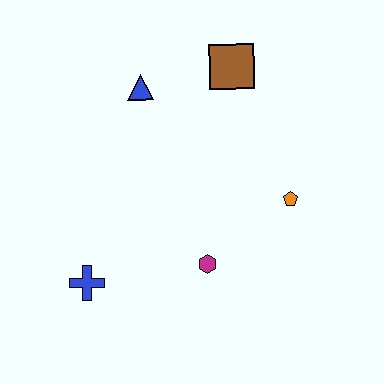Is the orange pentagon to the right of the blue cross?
Yes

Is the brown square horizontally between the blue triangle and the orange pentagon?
Yes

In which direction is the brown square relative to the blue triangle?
The brown square is to the right of the blue triangle.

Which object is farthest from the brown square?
The blue cross is farthest from the brown square.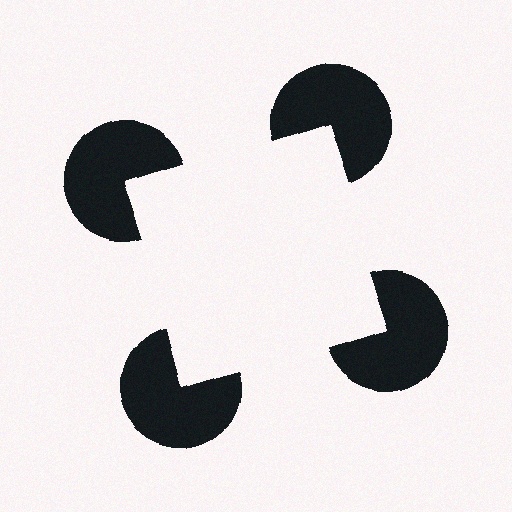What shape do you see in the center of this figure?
An illusory square — its edges are inferred from the aligned wedge cuts in the pac-man discs, not physically drawn.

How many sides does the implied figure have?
4 sides.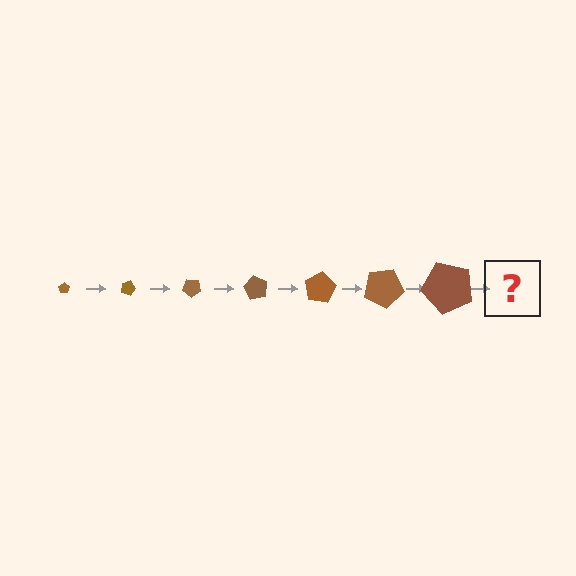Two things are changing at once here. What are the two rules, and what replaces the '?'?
The two rules are that the pentagon grows larger each step and it rotates 20 degrees each step. The '?' should be a pentagon, larger than the previous one and rotated 140 degrees from the start.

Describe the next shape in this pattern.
It should be a pentagon, larger than the previous one and rotated 140 degrees from the start.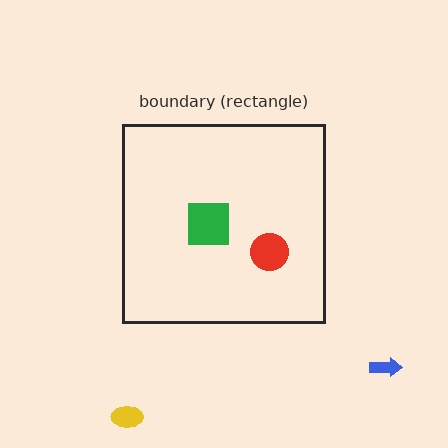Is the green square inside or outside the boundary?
Inside.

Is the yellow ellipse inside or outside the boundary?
Outside.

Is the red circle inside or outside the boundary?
Inside.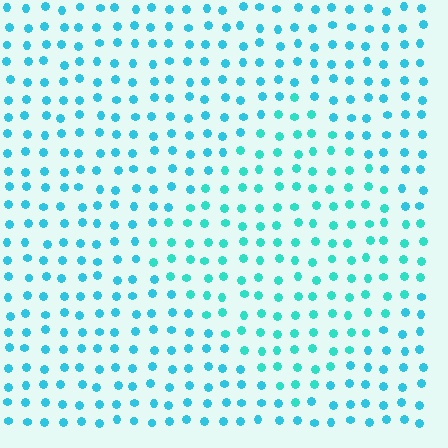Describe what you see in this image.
The image is filled with small cyan elements in a uniform arrangement. A diamond-shaped region is visible where the elements are tinted to a slightly different hue, forming a subtle color boundary.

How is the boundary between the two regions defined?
The boundary is defined purely by a slight shift in hue (about 19 degrees). Spacing, size, and orientation are identical on both sides.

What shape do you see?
I see a diamond.